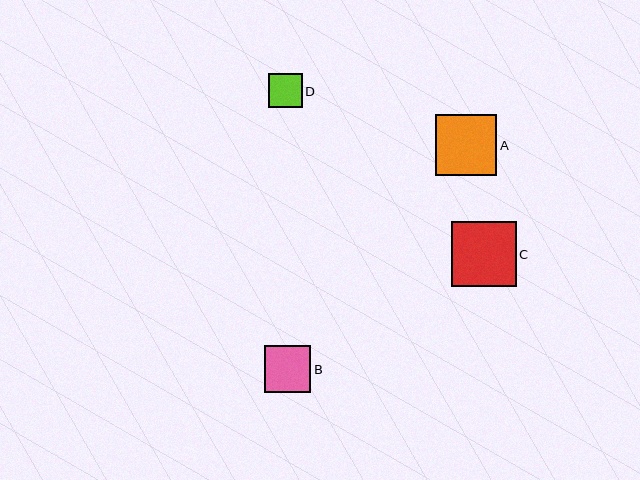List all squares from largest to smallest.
From largest to smallest: C, A, B, D.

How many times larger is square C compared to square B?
Square C is approximately 1.4 times the size of square B.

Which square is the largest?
Square C is the largest with a size of approximately 65 pixels.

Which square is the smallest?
Square D is the smallest with a size of approximately 34 pixels.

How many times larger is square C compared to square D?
Square C is approximately 1.9 times the size of square D.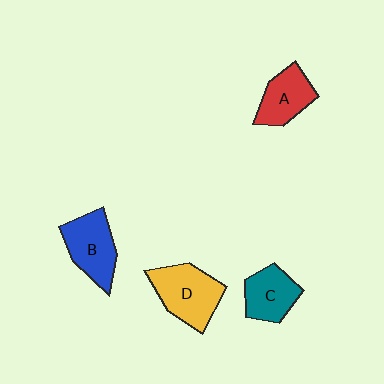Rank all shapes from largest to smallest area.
From largest to smallest: D (yellow), B (blue), C (teal), A (red).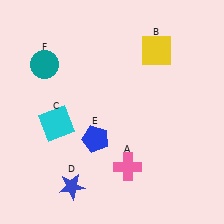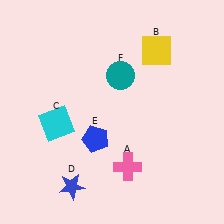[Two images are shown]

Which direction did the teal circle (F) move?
The teal circle (F) moved right.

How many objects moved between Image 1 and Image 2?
1 object moved between the two images.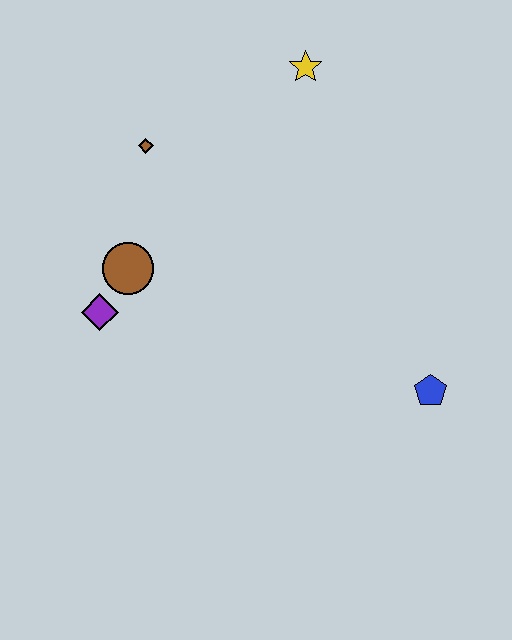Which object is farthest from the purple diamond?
The blue pentagon is farthest from the purple diamond.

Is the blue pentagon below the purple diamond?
Yes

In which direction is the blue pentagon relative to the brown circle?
The blue pentagon is to the right of the brown circle.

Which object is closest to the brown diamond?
The brown circle is closest to the brown diamond.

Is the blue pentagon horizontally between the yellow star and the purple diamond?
No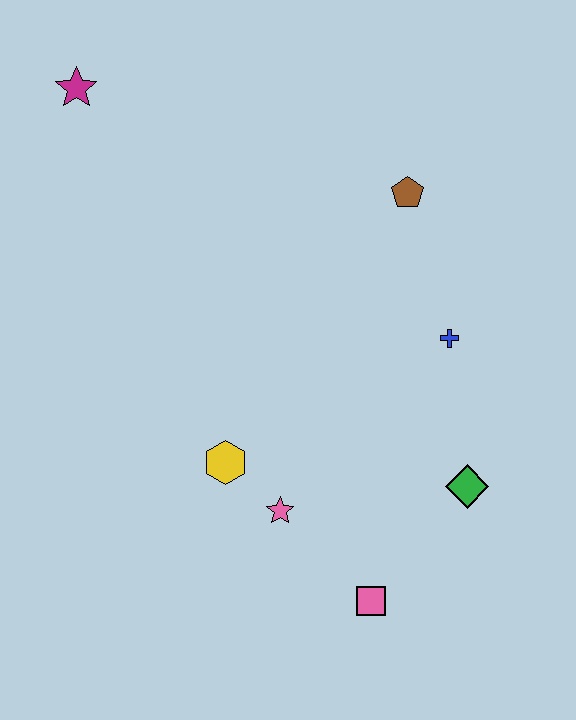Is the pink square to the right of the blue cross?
No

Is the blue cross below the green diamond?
No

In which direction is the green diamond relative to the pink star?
The green diamond is to the right of the pink star.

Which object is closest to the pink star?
The yellow hexagon is closest to the pink star.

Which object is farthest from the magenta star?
The pink square is farthest from the magenta star.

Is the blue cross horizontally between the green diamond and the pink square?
Yes